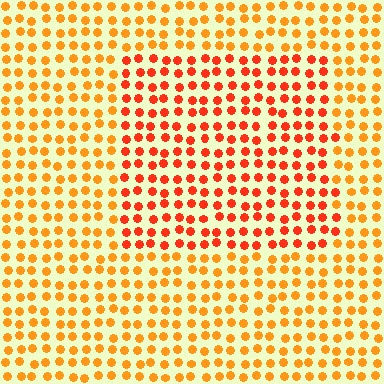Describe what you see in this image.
The image is filled with small orange elements in a uniform arrangement. A rectangle-shaped region is visible where the elements are tinted to a slightly different hue, forming a subtle color boundary.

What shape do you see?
I see a rectangle.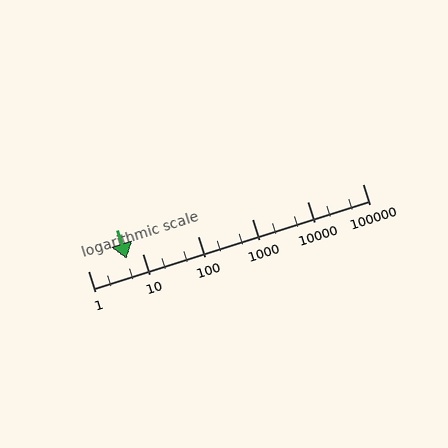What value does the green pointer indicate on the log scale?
The pointer indicates approximately 5.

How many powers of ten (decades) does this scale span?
The scale spans 5 decades, from 1 to 100000.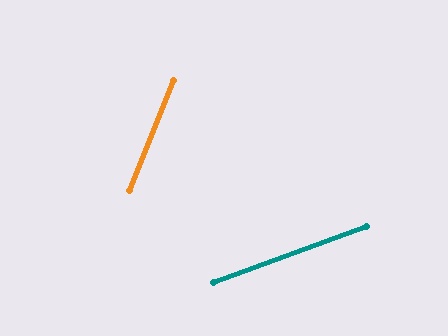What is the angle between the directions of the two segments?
Approximately 48 degrees.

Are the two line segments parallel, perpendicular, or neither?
Neither parallel nor perpendicular — they differ by about 48°.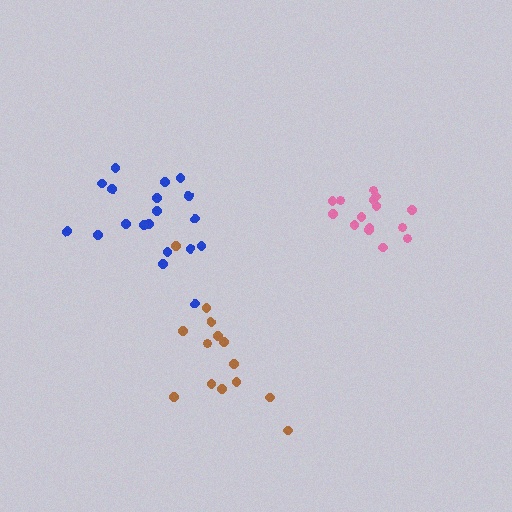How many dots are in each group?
Group 1: 15 dots, Group 2: 19 dots, Group 3: 14 dots (48 total).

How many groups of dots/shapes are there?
There are 3 groups.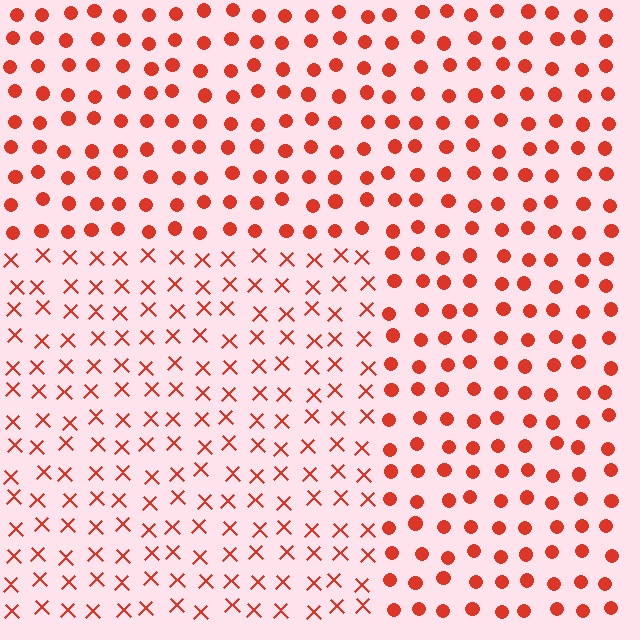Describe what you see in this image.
The image is filled with small red elements arranged in a uniform grid. A rectangle-shaped region contains X marks, while the surrounding area contains circles. The boundary is defined purely by the change in element shape.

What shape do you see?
I see a rectangle.